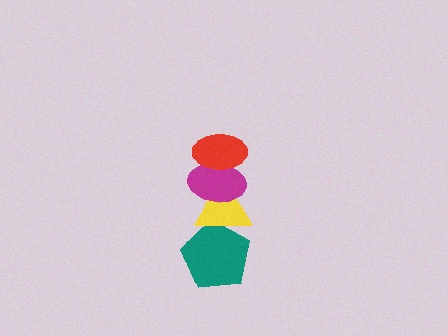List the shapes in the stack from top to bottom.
From top to bottom: the red ellipse, the magenta ellipse, the yellow triangle, the teal pentagon.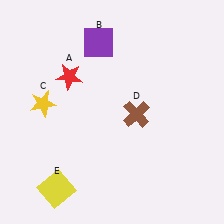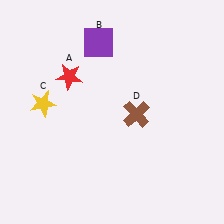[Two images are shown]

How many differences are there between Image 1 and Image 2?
There is 1 difference between the two images.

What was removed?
The yellow square (E) was removed in Image 2.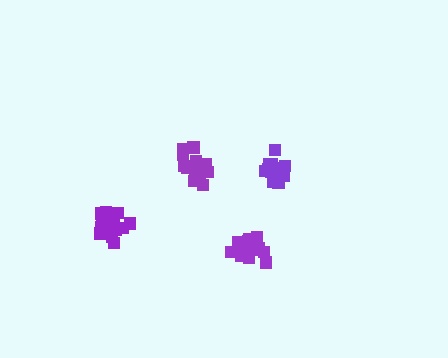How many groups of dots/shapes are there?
There are 4 groups.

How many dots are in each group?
Group 1: 19 dots, Group 2: 19 dots, Group 3: 17 dots, Group 4: 17 dots (72 total).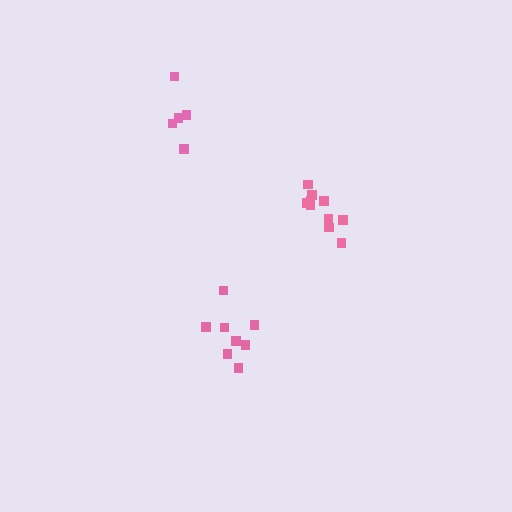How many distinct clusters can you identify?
There are 3 distinct clusters.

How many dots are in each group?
Group 1: 8 dots, Group 2: 10 dots, Group 3: 5 dots (23 total).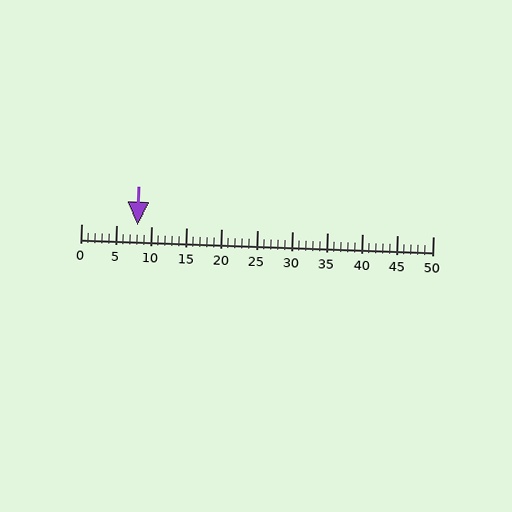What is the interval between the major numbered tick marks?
The major tick marks are spaced 5 units apart.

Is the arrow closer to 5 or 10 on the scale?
The arrow is closer to 10.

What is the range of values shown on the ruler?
The ruler shows values from 0 to 50.